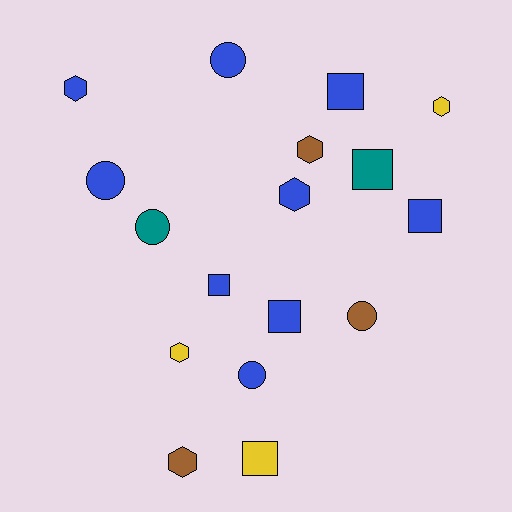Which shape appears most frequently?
Square, with 6 objects.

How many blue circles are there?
There are 3 blue circles.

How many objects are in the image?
There are 17 objects.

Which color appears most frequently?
Blue, with 9 objects.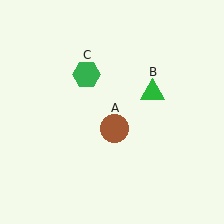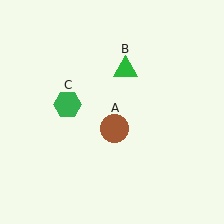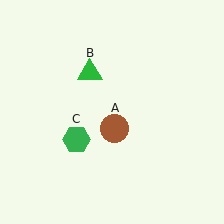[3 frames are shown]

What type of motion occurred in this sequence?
The green triangle (object B), green hexagon (object C) rotated counterclockwise around the center of the scene.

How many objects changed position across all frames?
2 objects changed position: green triangle (object B), green hexagon (object C).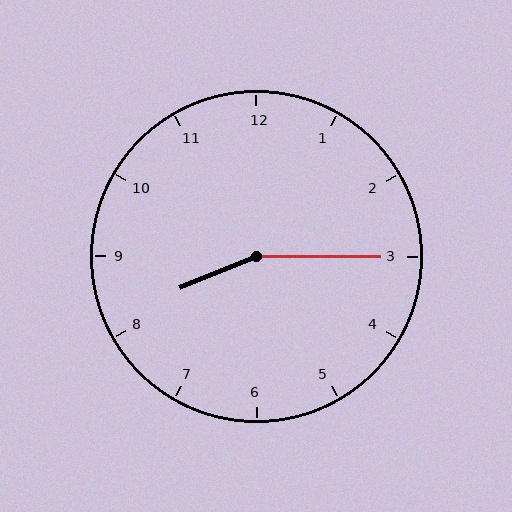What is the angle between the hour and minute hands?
Approximately 158 degrees.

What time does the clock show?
8:15.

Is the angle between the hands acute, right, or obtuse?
It is obtuse.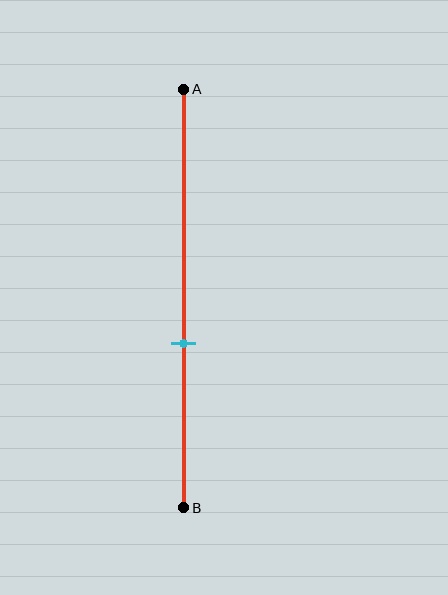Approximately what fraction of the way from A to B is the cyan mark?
The cyan mark is approximately 60% of the way from A to B.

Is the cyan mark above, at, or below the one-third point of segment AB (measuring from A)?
The cyan mark is below the one-third point of segment AB.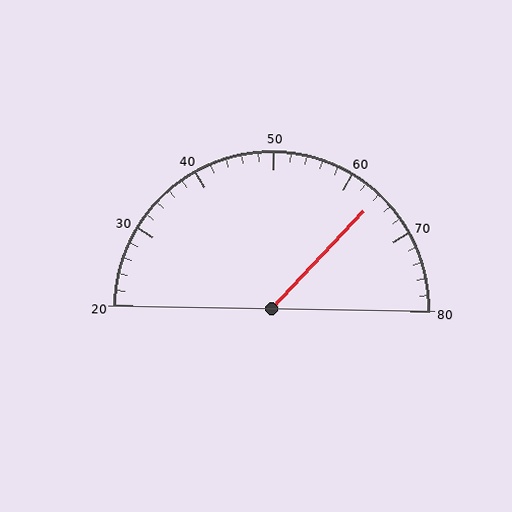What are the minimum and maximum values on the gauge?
The gauge ranges from 20 to 80.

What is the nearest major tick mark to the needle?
The nearest major tick mark is 60.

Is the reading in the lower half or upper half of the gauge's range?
The reading is in the upper half of the range (20 to 80).